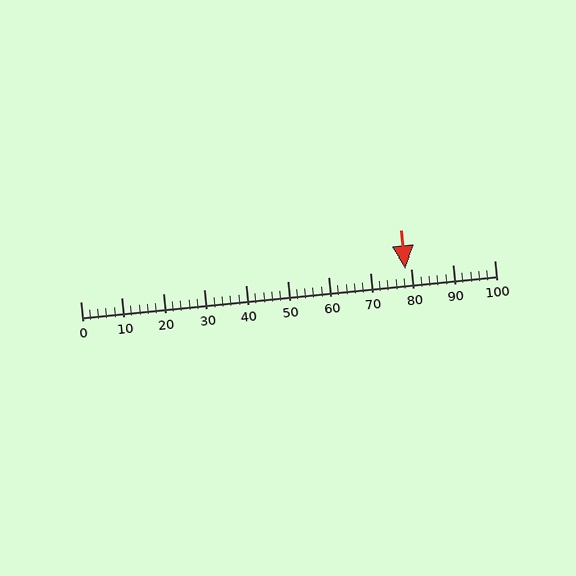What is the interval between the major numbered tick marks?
The major tick marks are spaced 10 units apart.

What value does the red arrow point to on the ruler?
The red arrow points to approximately 79.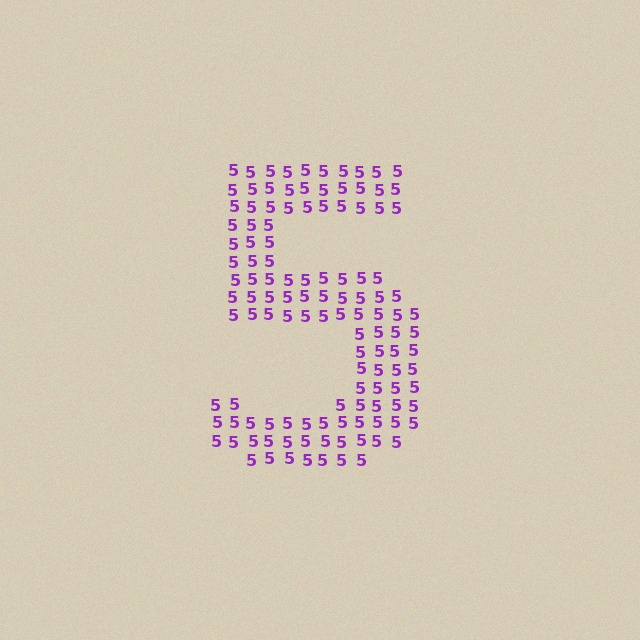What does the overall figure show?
The overall figure shows the digit 5.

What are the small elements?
The small elements are digit 5's.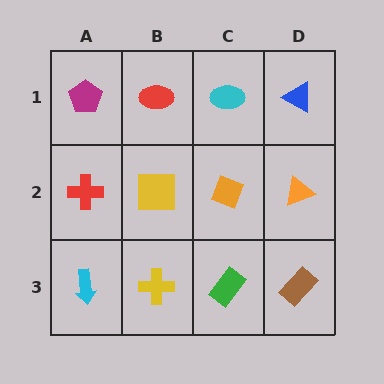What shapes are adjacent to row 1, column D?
An orange triangle (row 2, column D), a cyan ellipse (row 1, column C).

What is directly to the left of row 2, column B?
A red cross.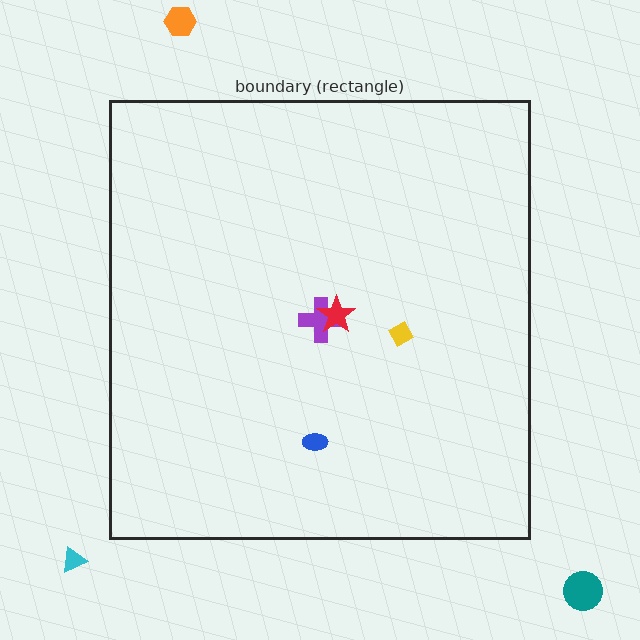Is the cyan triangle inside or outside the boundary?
Outside.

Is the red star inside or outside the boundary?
Inside.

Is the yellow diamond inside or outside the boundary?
Inside.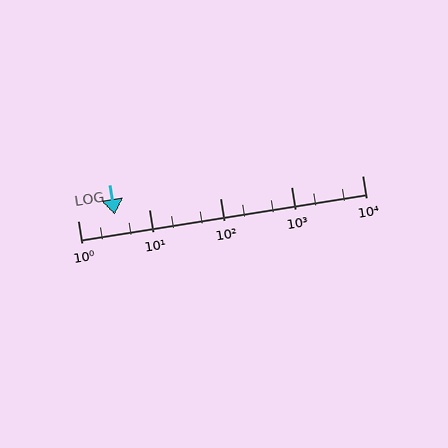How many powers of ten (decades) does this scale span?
The scale spans 4 decades, from 1 to 10000.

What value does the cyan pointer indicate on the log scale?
The pointer indicates approximately 3.3.